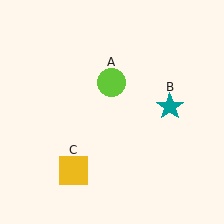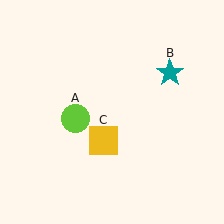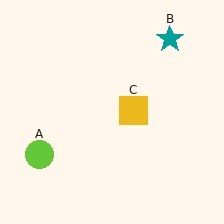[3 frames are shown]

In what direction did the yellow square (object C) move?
The yellow square (object C) moved up and to the right.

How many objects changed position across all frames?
3 objects changed position: lime circle (object A), teal star (object B), yellow square (object C).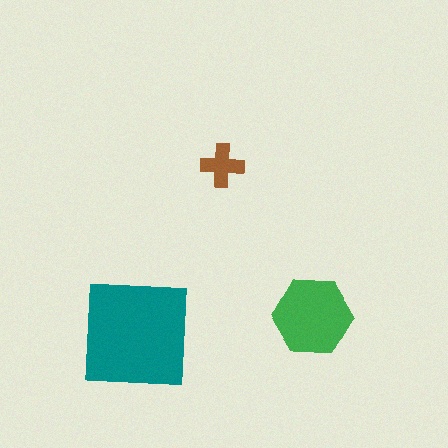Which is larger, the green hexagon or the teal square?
The teal square.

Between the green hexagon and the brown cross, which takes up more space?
The green hexagon.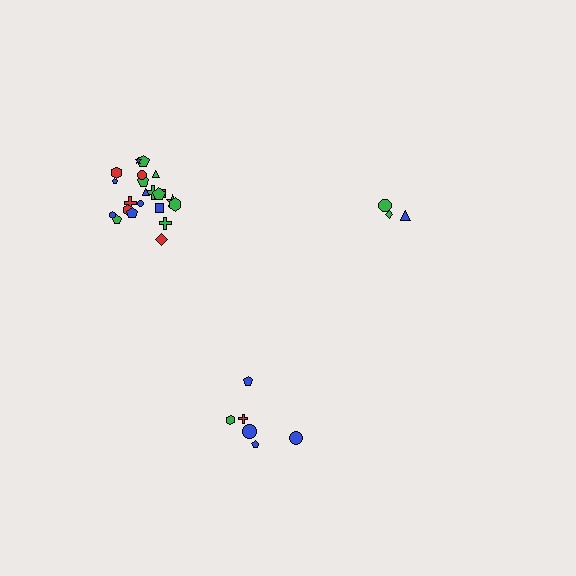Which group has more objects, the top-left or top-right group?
The top-left group.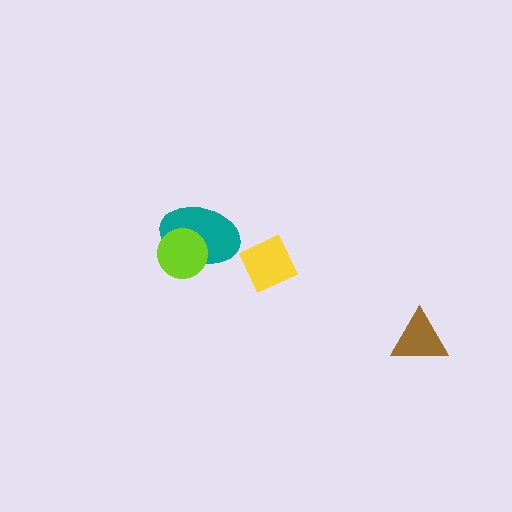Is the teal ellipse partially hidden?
Yes, it is partially covered by another shape.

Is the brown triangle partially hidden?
No, no other shape covers it.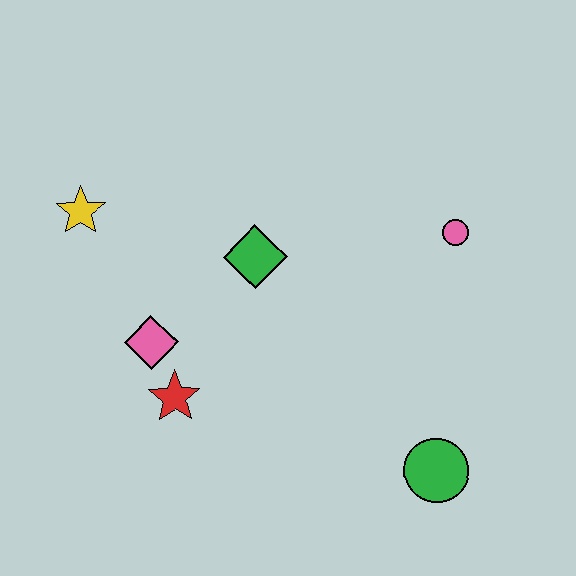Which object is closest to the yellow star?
The pink diamond is closest to the yellow star.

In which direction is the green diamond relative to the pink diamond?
The green diamond is to the right of the pink diamond.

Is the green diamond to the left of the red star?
No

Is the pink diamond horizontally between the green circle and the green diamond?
No